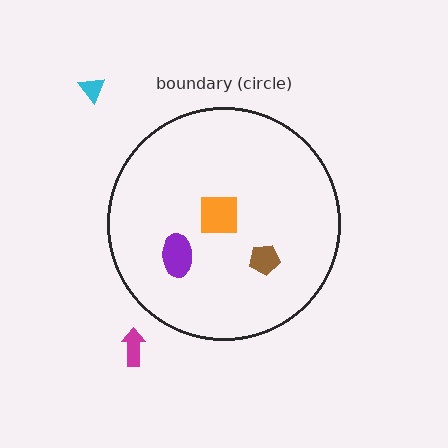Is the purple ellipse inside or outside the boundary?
Inside.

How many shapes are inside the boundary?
3 inside, 2 outside.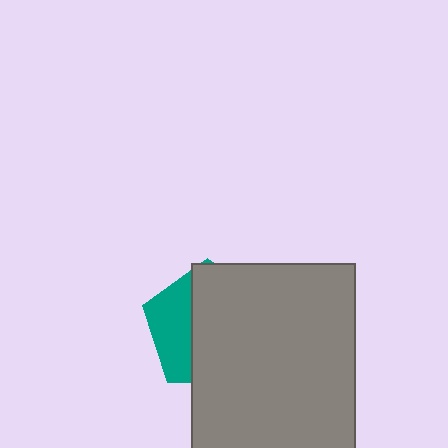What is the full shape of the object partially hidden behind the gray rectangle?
The partially hidden object is a teal pentagon.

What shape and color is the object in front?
The object in front is a gray rectangle.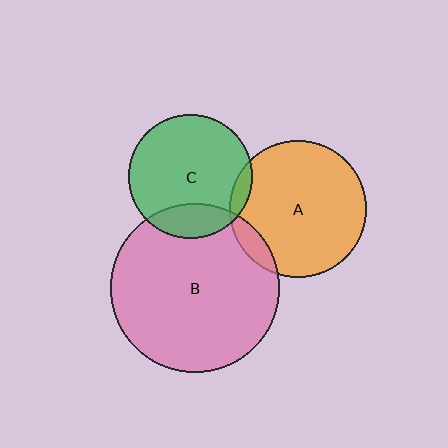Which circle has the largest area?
Circle B (pink).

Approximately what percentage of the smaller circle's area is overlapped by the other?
Approximately 10%.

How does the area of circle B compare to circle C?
Approximately 1.8 times.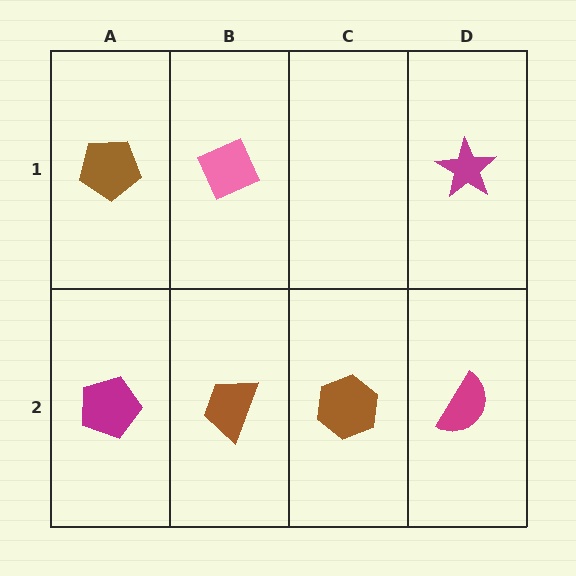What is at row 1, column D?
A magenta star.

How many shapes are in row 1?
3 shapes.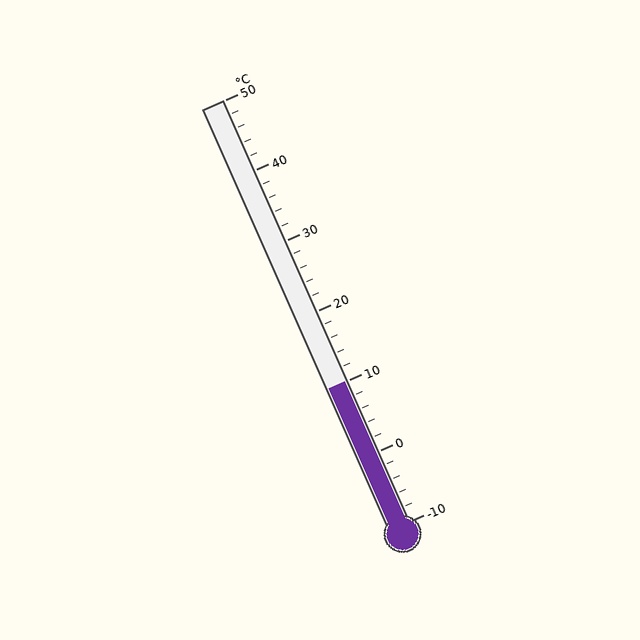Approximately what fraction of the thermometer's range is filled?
The thermometer is filled to approximately 35% of its range.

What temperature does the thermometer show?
The thermometer shows approximately 10°C.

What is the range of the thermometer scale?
The thermometer scale ranges from -10°C to 50°C.